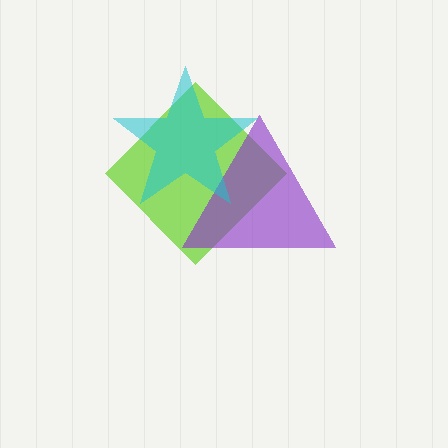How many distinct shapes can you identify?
There are 3 distinct shapes: a lime diamond, a purple triangle, a cyan star.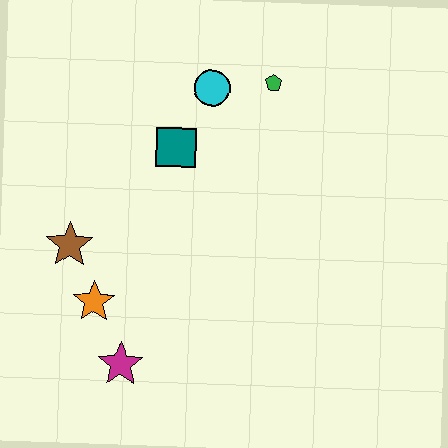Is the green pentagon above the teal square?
Yes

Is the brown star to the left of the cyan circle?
Yes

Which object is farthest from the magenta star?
The green pentagon is farthest from the magenta star.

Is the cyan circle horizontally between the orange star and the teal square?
No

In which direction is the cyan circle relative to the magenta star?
The cyan circle is above the magenta star.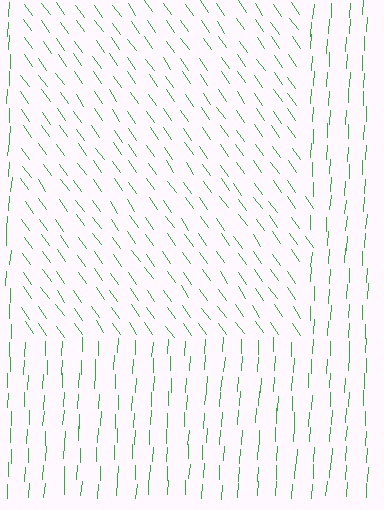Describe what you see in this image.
The image is filled with small green line segments. A rectangle region in the image has lines oriented differently from the surrounding lines, creating a visible texture boundary.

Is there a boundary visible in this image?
Yes, there is a texture boundary formed by a change in line orientation.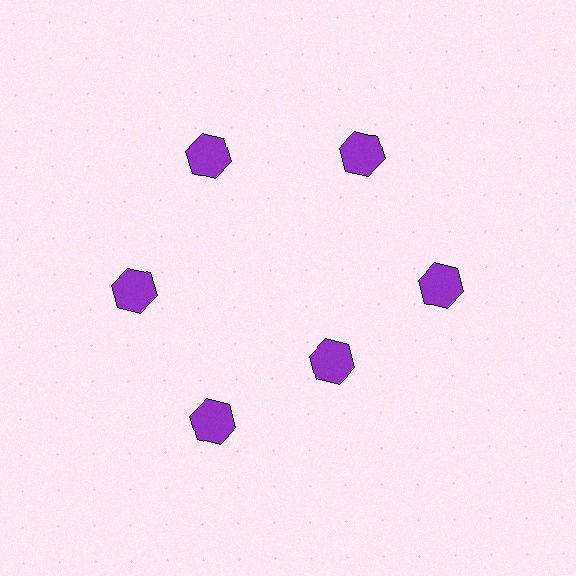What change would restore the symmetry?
The symmetry would be restored by moving it outward, back onto the ring so that all 6 hexagons sit at equal angles and equal distance from the center.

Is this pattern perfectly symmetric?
No. The 6 purple hexagons are arranged in a ring, but one element near the 5 o'clock position is pulled inward toward the center, breaking the 6-fold rotational symmetry.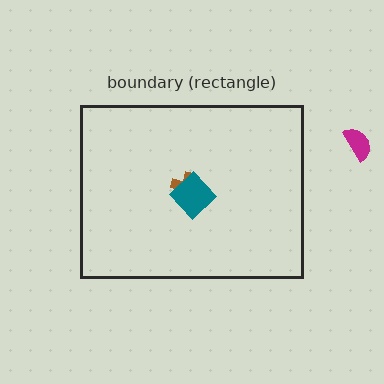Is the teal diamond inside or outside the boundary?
Inside.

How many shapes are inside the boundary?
2 inside, 1 outside.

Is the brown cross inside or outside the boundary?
Inside.